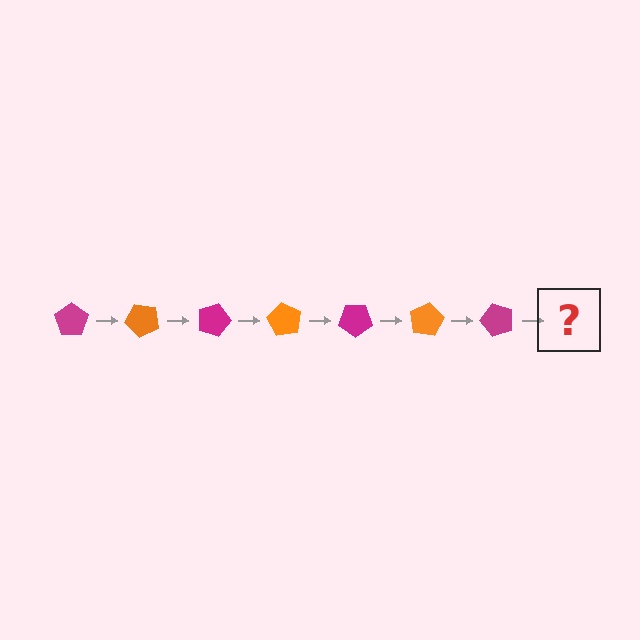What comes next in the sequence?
The next element should be an orange pentagon, rotated 315 degrees from the start.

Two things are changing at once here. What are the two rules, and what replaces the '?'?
The two rules are that it rotates 45 degrees each step and the color cycles through magenta and orange. The '?' should be an orange pentagon, rotated 315 degrees from the start.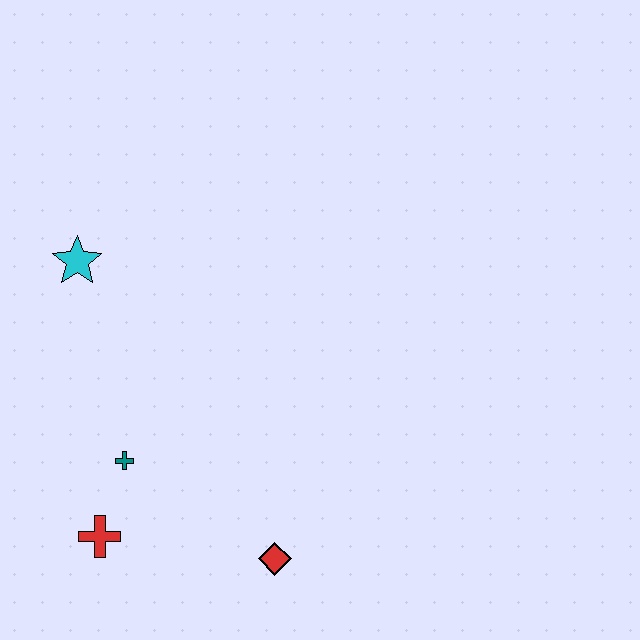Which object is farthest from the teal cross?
The cyan star is farthest from the teal cross.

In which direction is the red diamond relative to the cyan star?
The red diamond is below the cyan star.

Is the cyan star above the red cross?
Yes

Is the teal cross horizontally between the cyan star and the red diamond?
Yes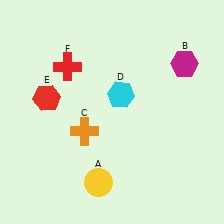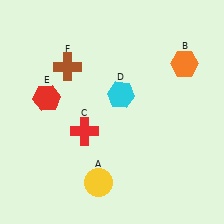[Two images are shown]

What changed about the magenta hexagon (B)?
In Image 1, B is magenta. In Image 2, it changed to orange.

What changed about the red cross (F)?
In Image 1, F is red. In Image 2, it changed to brown.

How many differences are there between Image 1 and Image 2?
There are 3 differences between the two images.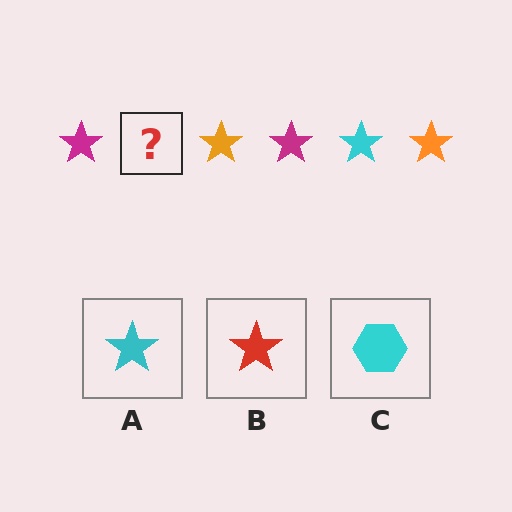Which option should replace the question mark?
Option A.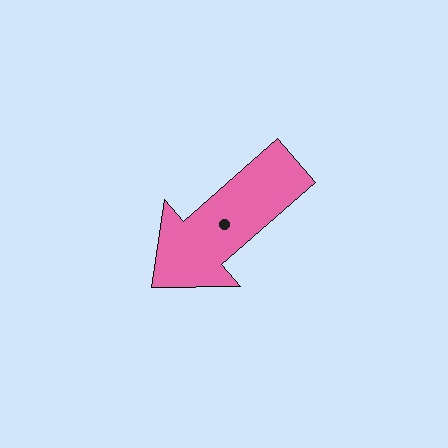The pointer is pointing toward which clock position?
Roughly 8 o'clock.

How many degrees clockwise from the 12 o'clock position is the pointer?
Approximately 229 degrees.